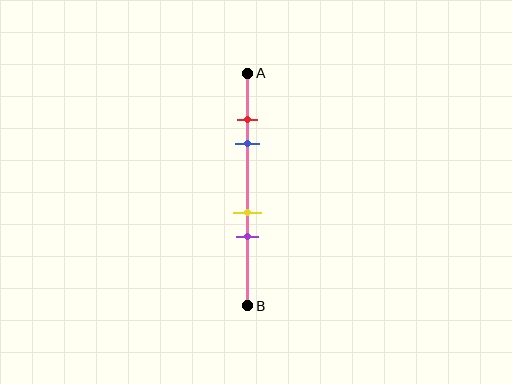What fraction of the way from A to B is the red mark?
The red mark is approximately 20% (0.2) of the way from A to B.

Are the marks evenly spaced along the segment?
No, the marks are not evenly spaced.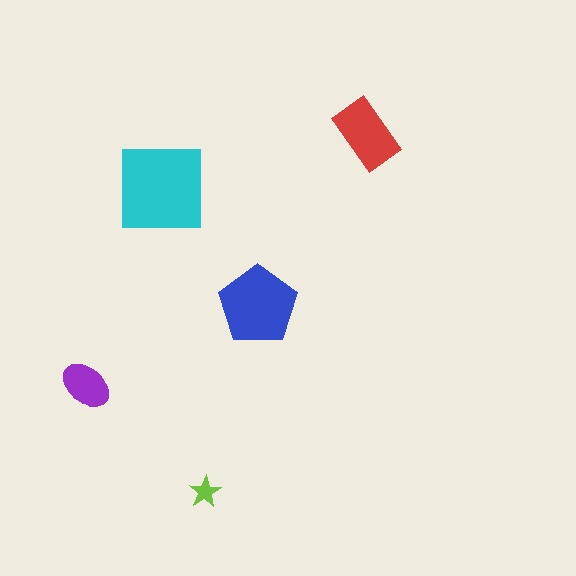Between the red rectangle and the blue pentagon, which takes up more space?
The blue pentagon.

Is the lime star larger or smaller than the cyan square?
Smaller.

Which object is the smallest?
The lime star.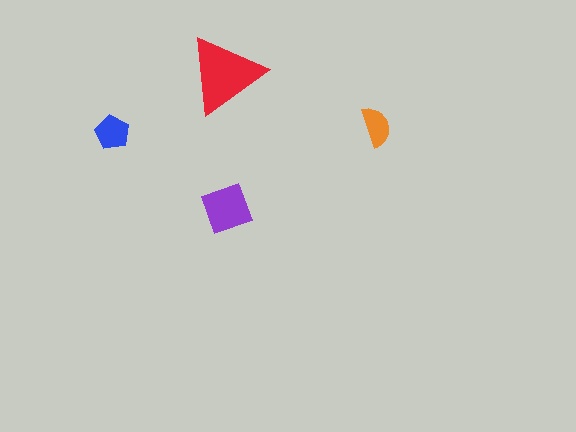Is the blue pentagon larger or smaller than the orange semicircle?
Larger.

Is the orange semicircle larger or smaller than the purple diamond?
Smaller.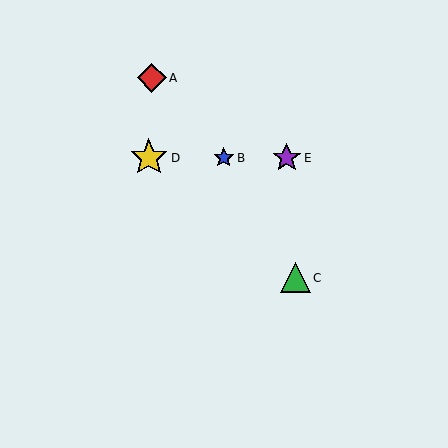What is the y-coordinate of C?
Object C is at y≈278.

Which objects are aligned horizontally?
Objects B, D, E are aligned horizontally.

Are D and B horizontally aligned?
Yes, both are at y≈158.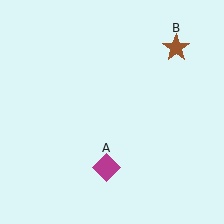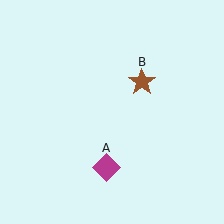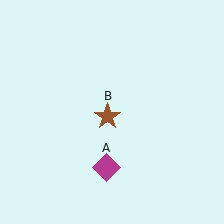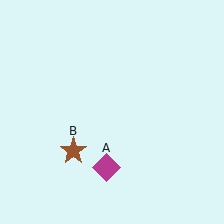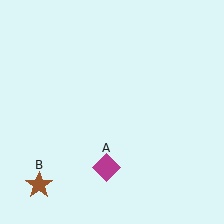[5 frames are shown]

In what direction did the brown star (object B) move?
The brown star (object B) moved down and to the left.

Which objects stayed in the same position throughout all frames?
Magenta diamond (object A) remained stationary.